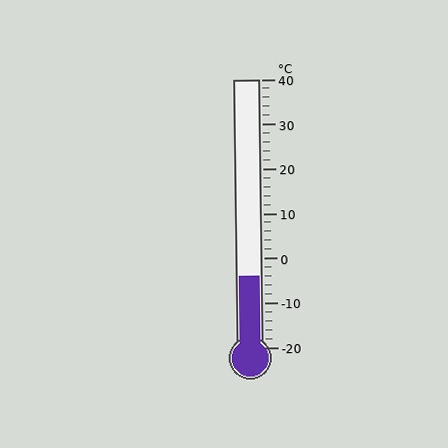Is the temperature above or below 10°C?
The temperature is below 10°C.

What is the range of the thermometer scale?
The thermometer scale ranges from -20°C to 40°C.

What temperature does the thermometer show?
The thermometer shows approximately -4°C.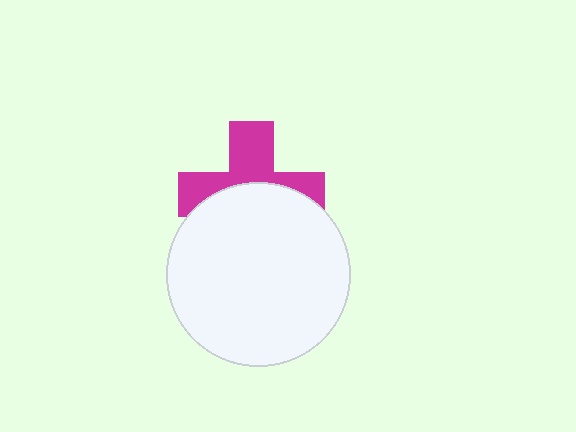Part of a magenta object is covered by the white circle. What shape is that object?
It is a cross.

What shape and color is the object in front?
The object in front is a white circle.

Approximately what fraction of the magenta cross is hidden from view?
Roughly 52% of the magenta cross is hidden behind the white circle.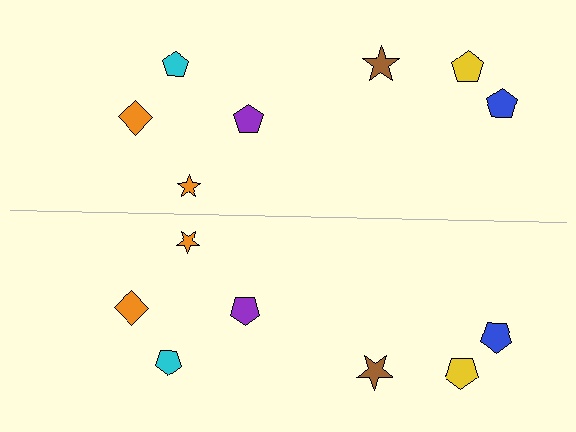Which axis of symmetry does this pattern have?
The pattern has a horizontal axis of symmetry running through the center of the image.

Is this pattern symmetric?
Yes, this pattern has bilateral (reflection) symmetry.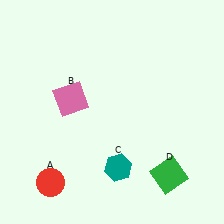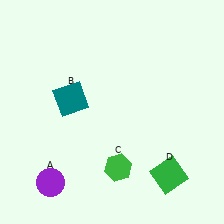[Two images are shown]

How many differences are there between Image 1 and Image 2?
There are 3 differences between the two images.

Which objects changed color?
A changed from red to purple. B changed from pink to teal. C changed from teal to green.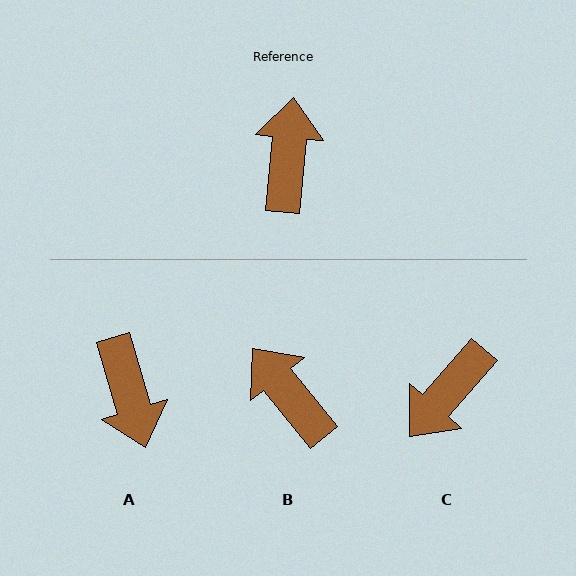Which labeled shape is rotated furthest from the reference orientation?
A, about 158 degrees away.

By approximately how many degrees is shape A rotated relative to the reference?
Approximately 158 degrees clockwise.